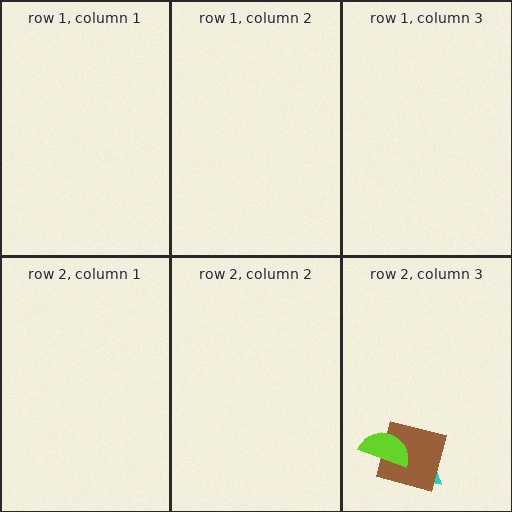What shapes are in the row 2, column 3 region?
The cyan triangle, the brown square, the lime semicircle.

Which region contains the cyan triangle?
The row 2, column 3 region.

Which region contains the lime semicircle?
The row 2, column 3 region.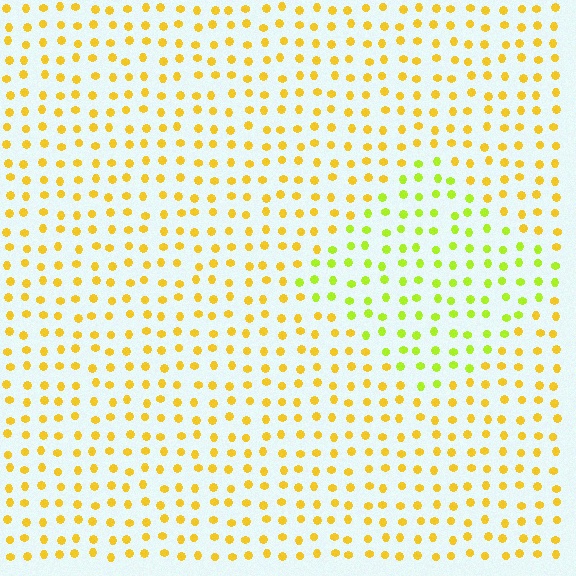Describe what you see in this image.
The image is filled with small yellow elements in a uniform arrangement. A diamond-shaped region is visible where the elements are tinted to a slightly different hue, forming a subtle color boundary.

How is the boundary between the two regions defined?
The boundary is defined purely by a slight shift in hue (about 34 degrees). Spacing, size, and orientation are identical on both sides.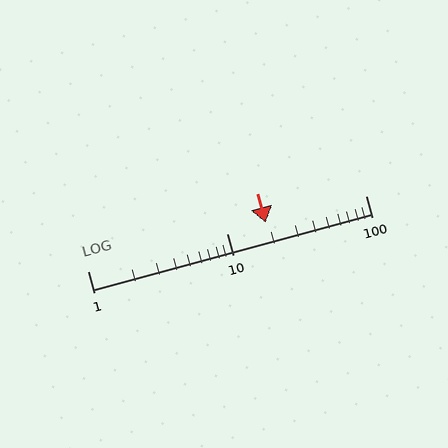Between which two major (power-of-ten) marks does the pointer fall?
The pointer is between 10 and 100.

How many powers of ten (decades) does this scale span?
The scale spans 2 decades, from 1 to 100.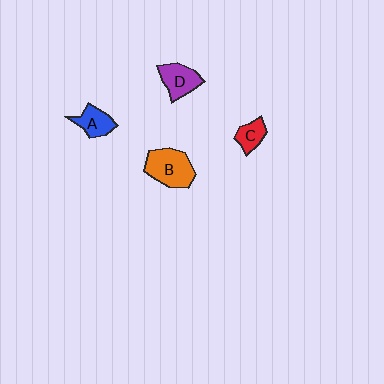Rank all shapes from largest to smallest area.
From largest to smallest: B (orange), D (purple), A (blue), C (red).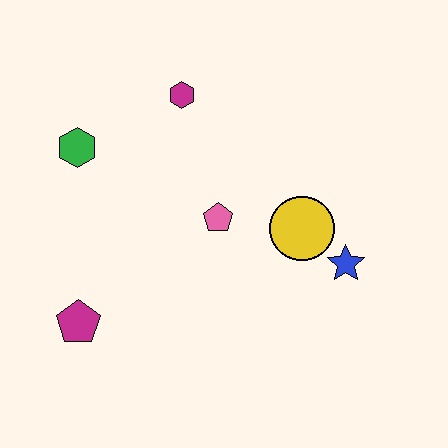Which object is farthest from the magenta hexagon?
The magenta pentagon is farthest from the magenta hexagon.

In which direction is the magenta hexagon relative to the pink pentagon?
The magenta hexagon is above the pink pentagon.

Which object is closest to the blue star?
The yellow circle is closest to the blue star.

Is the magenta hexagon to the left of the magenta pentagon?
No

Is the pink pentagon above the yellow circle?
Yes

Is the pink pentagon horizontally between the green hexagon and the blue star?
Yes